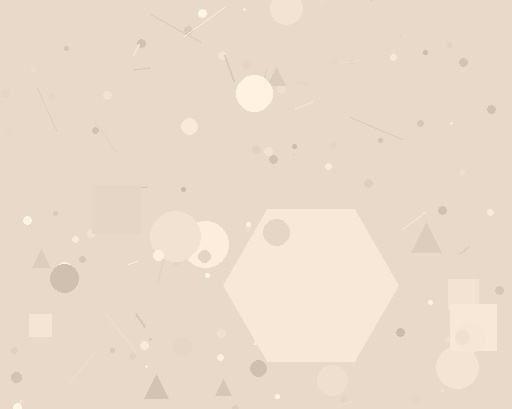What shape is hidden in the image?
A hexagon is hidden in the image.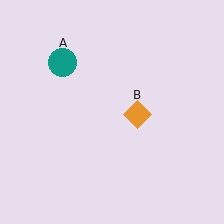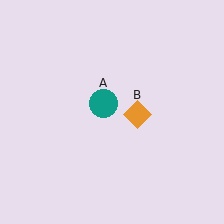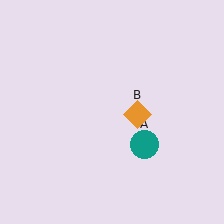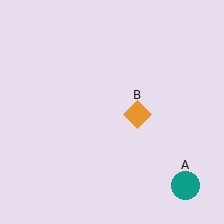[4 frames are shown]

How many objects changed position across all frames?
1 object changed position: teal circle (object A).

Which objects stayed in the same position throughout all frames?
Orange diamond (object B) remained stationary.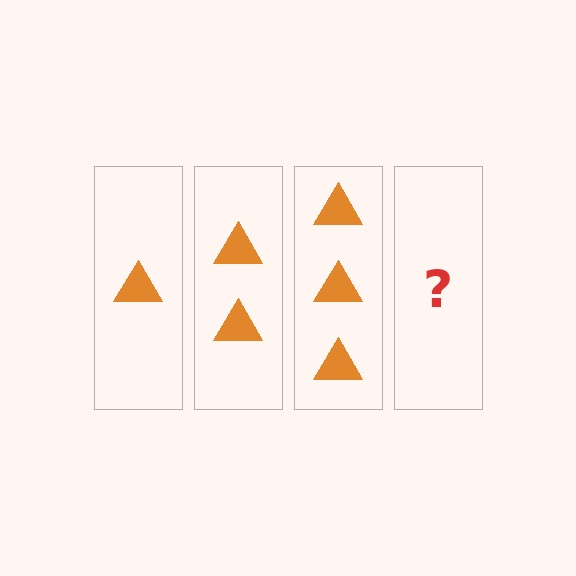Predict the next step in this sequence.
The next step is 4 triangles.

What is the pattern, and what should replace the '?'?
The pattern is that each step adds one more triangle. The '?' should be 4 triangles.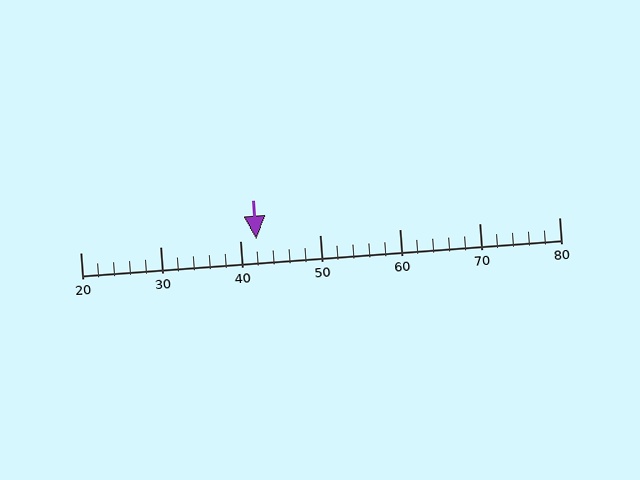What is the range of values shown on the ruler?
The ruler shows values from 20 to 80.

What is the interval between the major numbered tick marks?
The major tick marks are spaced 10 units apart.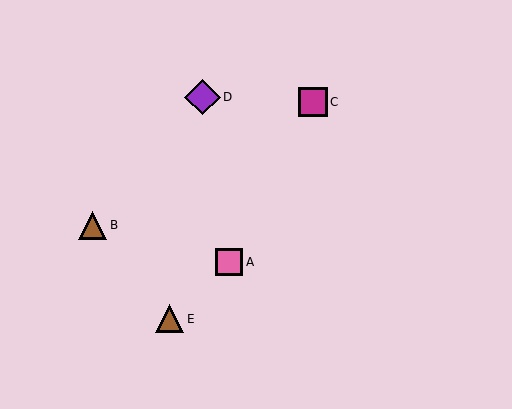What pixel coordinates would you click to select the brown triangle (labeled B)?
Click at (93, 225) to select the brown triangle B.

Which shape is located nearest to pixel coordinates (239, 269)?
The pink square (labeled A) at (229, 262) is nearest to that location.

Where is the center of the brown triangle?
The center of the brown triangle is at (93, 225).